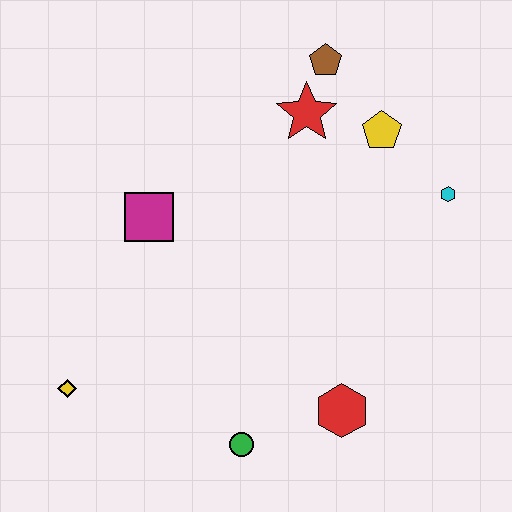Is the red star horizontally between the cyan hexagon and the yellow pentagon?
No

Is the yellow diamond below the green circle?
No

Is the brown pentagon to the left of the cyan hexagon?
Yes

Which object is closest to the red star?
The brown pentagon is closest to the red star.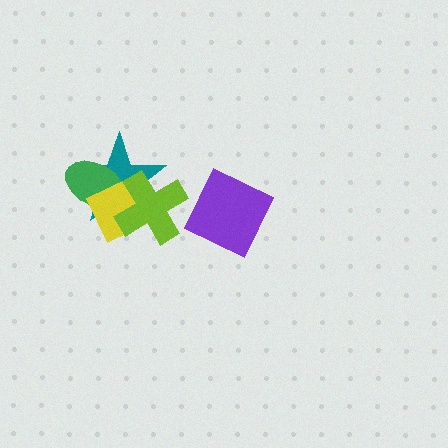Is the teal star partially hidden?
Yes, it is partially covered by another shape.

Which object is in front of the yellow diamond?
The lime cross is in front of the yellow diamond.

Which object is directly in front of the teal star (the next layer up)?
The green ellipse is directly in front of the teal star.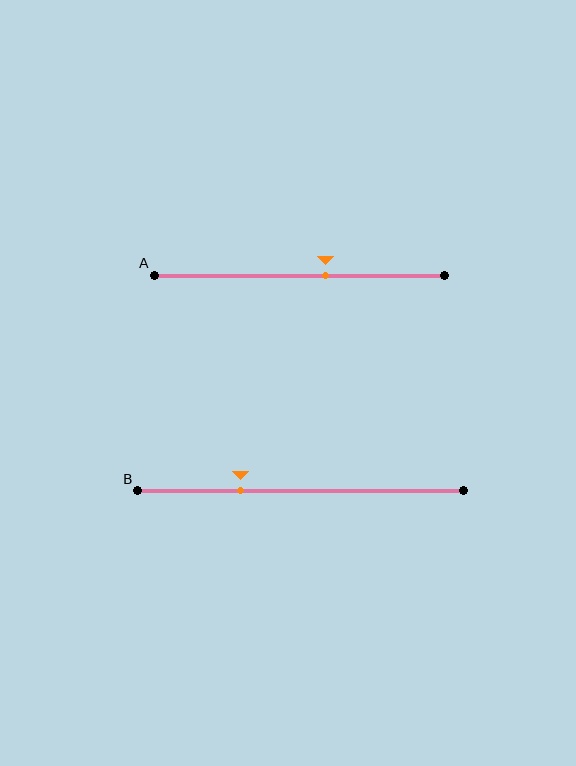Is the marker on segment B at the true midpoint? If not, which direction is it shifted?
No, the marker on segment B is shifted to the left by about 19% of the segment length.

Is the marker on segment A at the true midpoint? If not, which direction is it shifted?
No, the marker on segment A is shifted to the right by about 9% of the segment length.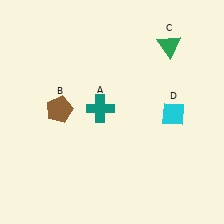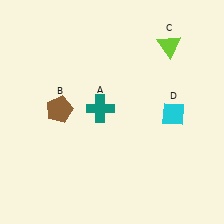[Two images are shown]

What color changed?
The triangle (C) changed from green in Image 1 to lime in Image 2.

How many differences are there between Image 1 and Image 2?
There is 1 difference between the two images.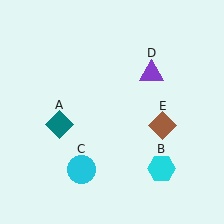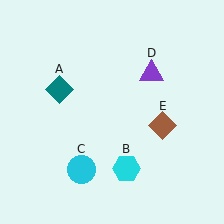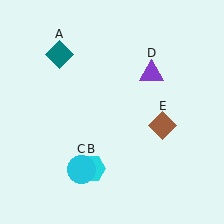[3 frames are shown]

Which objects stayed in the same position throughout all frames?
Cyan circle (object C) and purple triangle (object D) and brown diamond (object E) remained stationary.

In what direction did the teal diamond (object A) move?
The teal diamond (object A) moved up.